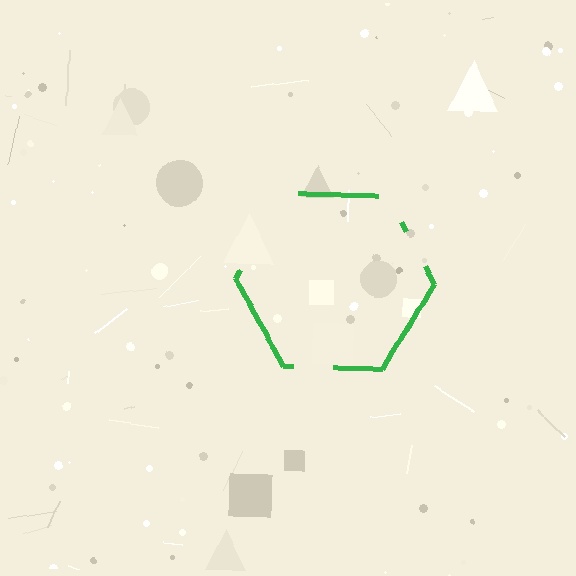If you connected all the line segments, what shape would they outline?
They would outline a hexagon.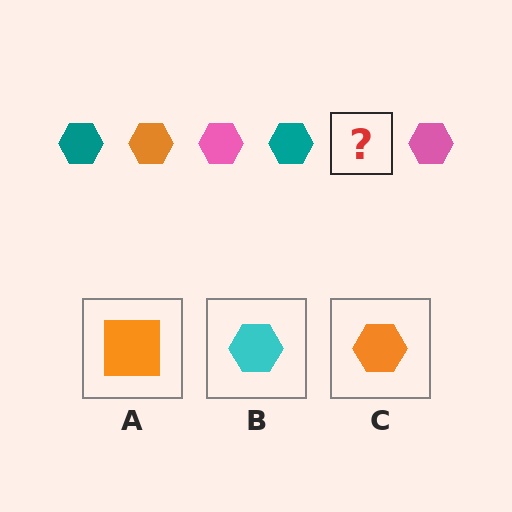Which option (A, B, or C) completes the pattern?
C.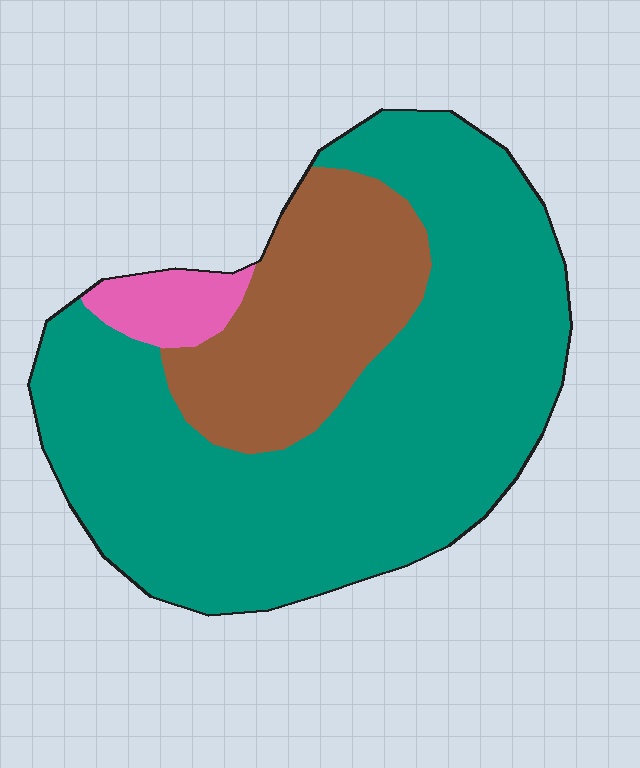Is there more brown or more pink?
Brown.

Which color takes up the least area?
Pink, at roughly 5%.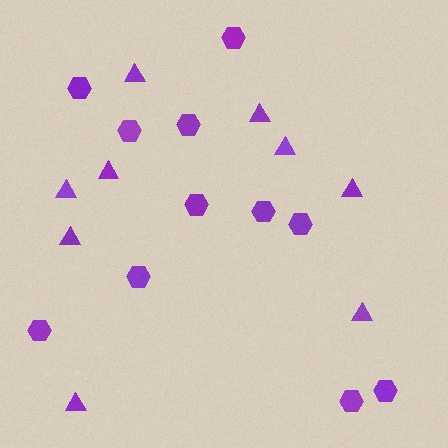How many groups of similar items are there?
There are 2 groups: one group of triangles (9) and one group of hexagons (11).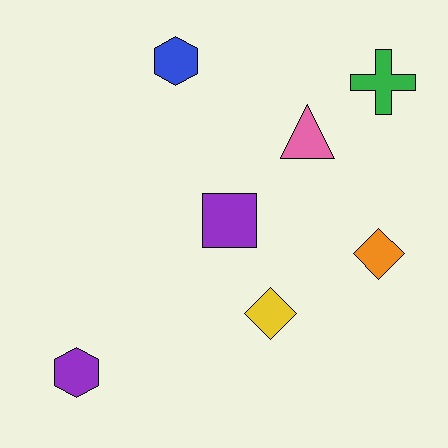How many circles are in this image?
There are no circles.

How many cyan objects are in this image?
There are no cyan objects.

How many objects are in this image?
There are 7 objects.